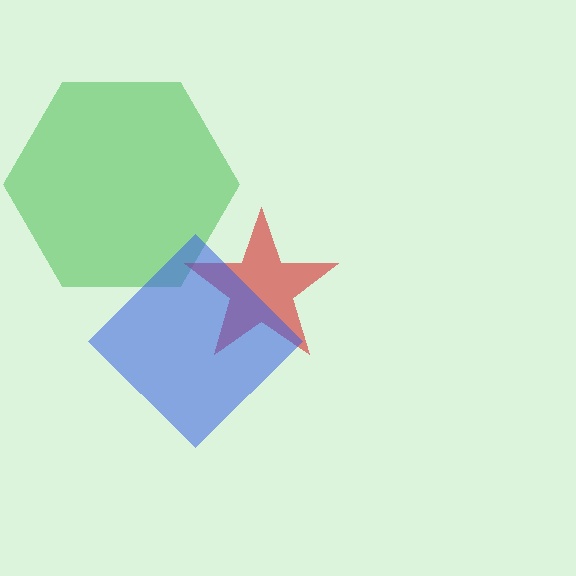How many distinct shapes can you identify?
There are 3 distinct shapes: a green hexagon, a red star, a blue diamond.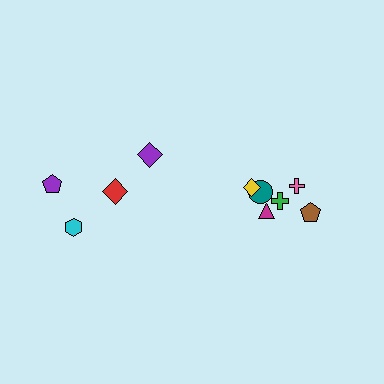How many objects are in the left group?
There are 4 objects.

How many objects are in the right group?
There are 6 objects.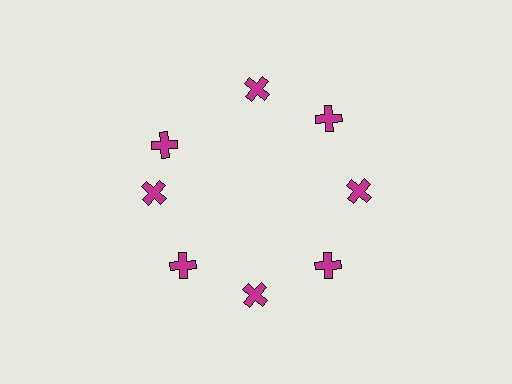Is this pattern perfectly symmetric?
No. The 8 magenta crosses are arranged in a ring, but one element near the 10 o'clock position is rotated out of alignment along the ring, breaking the 8-fold rotational symmetry.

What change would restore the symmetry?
The symmetry would be restored by rotating it back into even spacing with its neighbors so that all 8 crosses sit at equal angles and equal distance from the center.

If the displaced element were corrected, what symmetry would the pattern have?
It would have 8-fold rotational symmetry — the pattern would map onto itself every 45 degrees.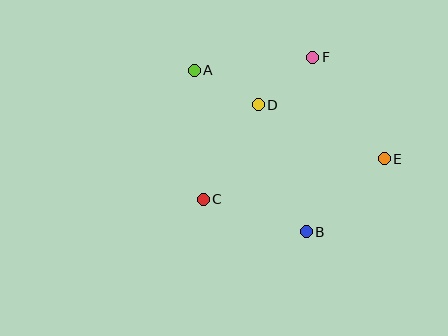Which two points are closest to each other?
Points D and F are closest to each other.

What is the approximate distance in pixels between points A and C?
The distance between A and C is approximately 129 pixels.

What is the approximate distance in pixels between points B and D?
The distance between B and D is approximately 136 pixels.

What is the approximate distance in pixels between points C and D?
The distance between C and D is approximately 109 pixels.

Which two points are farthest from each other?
Points A and E are farthest from each other.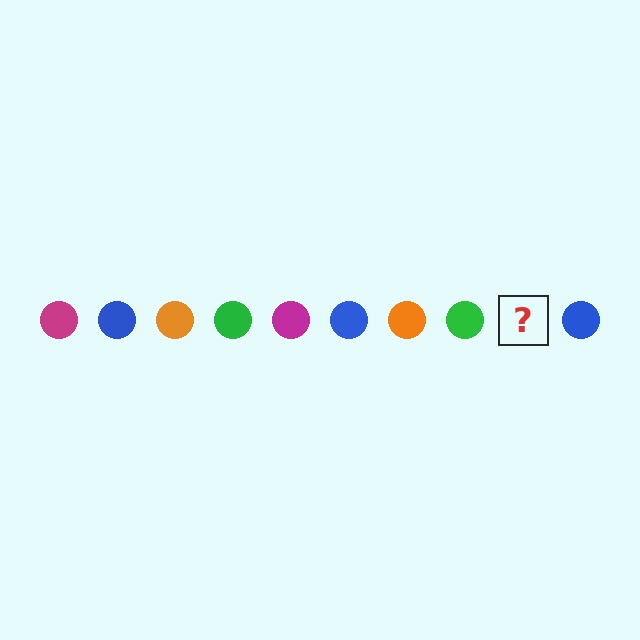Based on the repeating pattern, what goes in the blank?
The blank should be a magenta circle.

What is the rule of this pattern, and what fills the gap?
The rule is that the pattern cycles through magenta, blue, orange, green circles. The gap should be filled with a magenta circle.